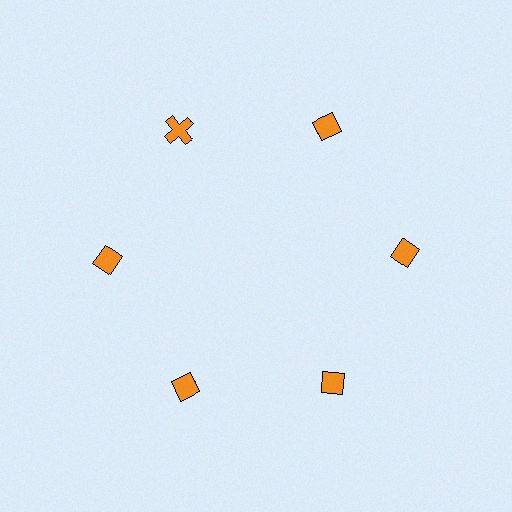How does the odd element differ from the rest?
It has a different shape: cross instead of diamond.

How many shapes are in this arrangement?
There are 6 shapes arranged in a ring pattern.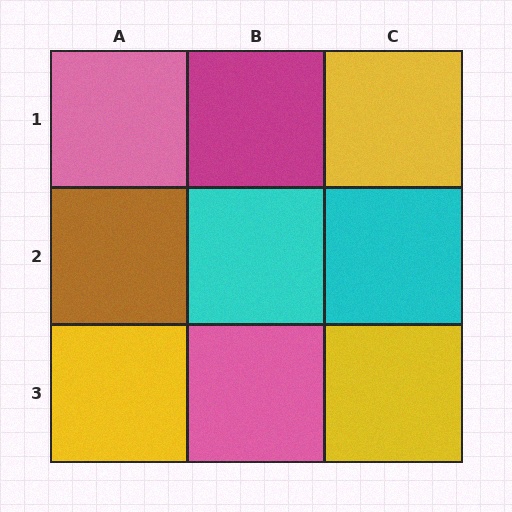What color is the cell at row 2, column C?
Cyan.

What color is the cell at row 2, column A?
Brown.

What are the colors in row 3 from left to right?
Yellow, pink, yellow.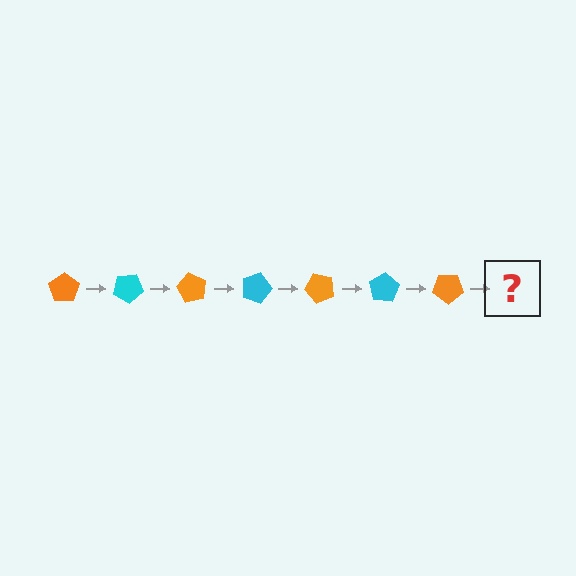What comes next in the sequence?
The next element should be a cyan pentagon, rotated 210 degrees from the start.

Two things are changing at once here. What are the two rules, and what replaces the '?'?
The two rules are that it rotates 30 degrees each step and the color cycles through orange and cyan. The '?' should be a cyan pentagon, rotated 210 degrees from the start.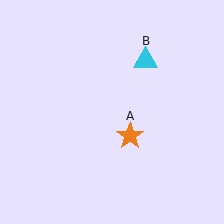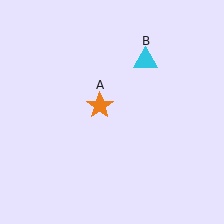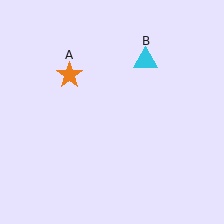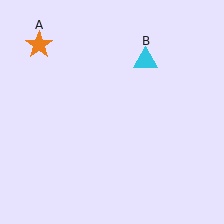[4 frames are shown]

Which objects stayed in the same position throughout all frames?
Cyan triangle (object B) remained stationary.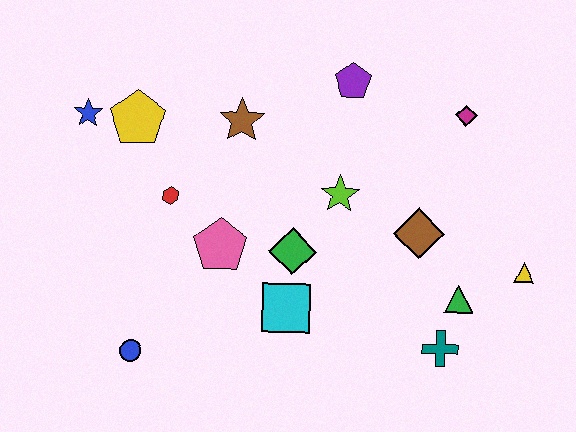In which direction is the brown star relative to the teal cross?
The brown star is above the teal cross.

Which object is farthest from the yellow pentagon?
The yellow triangle is farthest from the yellow pentagon.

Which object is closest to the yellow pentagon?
The blue star is closest to the yellow pentagon.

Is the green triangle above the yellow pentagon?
No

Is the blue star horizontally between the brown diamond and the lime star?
No